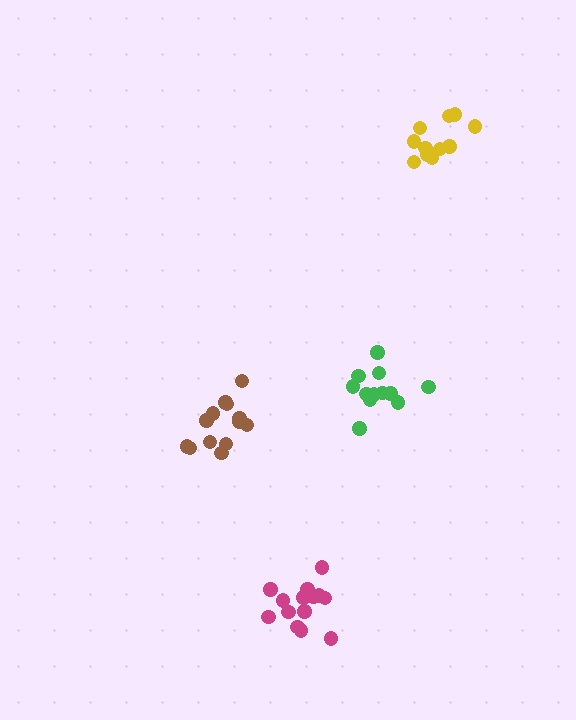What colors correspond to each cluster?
The clusters are colored: brown, magenta, green, yellow.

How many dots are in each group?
Group 1: 13 dots, Group 2: 15 dots, Group 3: 13 dots, Group 4: 12 dots (53 total).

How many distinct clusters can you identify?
There are 4 distinct clusters.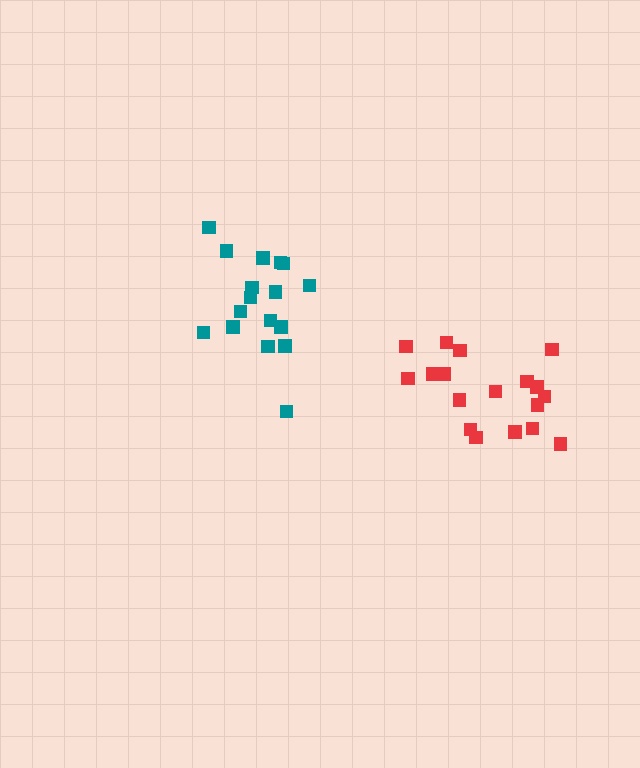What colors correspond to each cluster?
The clusters are colored: teal, red.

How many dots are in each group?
Group 1: 17 dots, Group 2: 18 dots (35 total).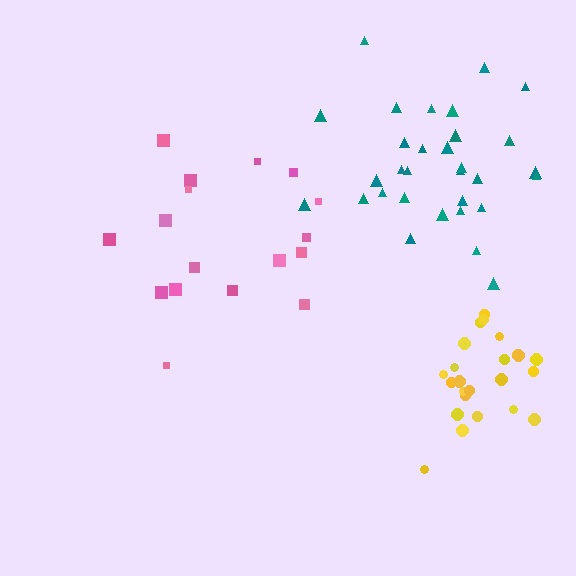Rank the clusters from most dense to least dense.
yellow, teal, pink.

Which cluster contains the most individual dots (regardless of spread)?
Teal (31).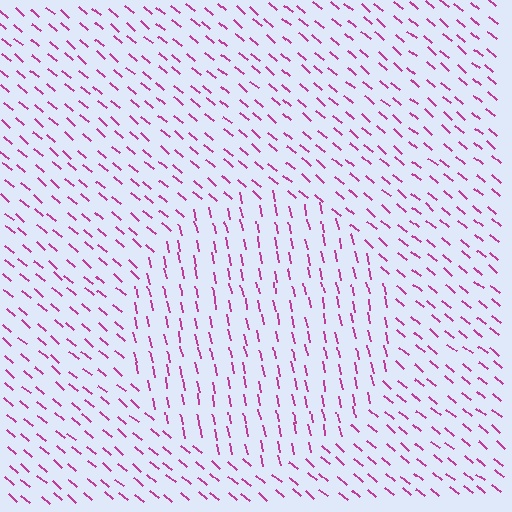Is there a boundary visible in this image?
Yes, there is a texture boundary formed by a change in line orientation.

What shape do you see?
I see a circle.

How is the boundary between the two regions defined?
The boundary is defined purely by a change in line orientation (approximately 38 degrees difference). All lines are the same color and thickness.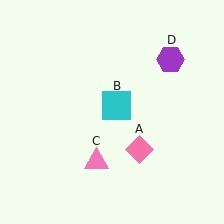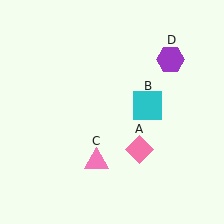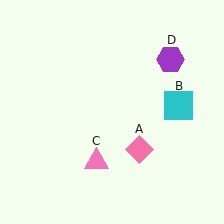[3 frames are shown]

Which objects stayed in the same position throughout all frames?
Pink diamond (object A) and pink triangle (object C) and purple hexagon (object D) remained stationary.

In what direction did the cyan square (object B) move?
The cyan square (object B) moved right.